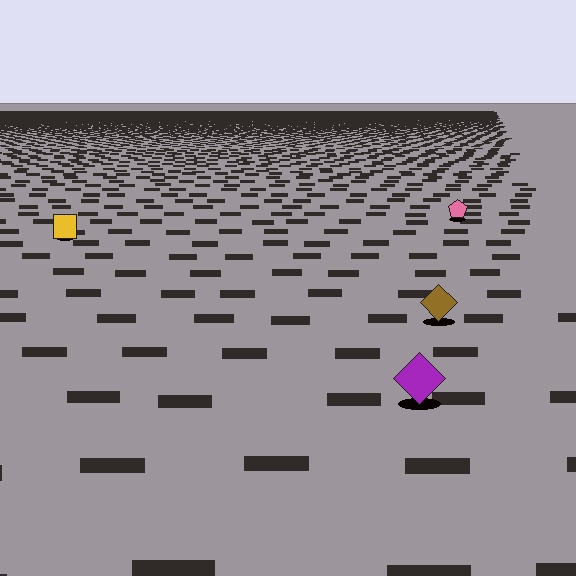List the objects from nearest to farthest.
From nearest to farthest: the purple diamond, the brown diamond, the yellow square, the pink pentagon.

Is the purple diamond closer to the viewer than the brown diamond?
Yes. The purple diamond is closer — you can tell from the texture gradient: the ground texture is coarser near it.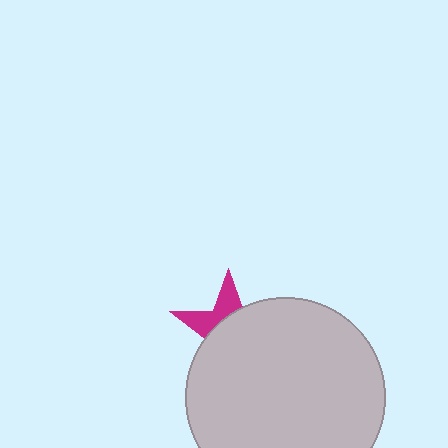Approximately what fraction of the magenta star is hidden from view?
Roughly 68% of the magenta star is hidden behind the light gray circle.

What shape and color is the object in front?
The object in front is a light gray circle.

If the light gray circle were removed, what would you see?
You would see the complete magenta star.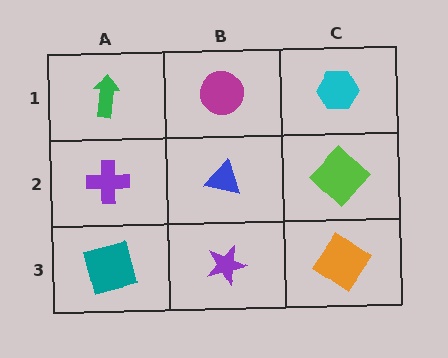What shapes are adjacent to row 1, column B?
A blue triangle (row 2, column B), a green arrow (row 1, column A), a cyan hexagon (row 1, column C).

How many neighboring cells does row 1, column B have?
3.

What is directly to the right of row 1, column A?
A magenta circle.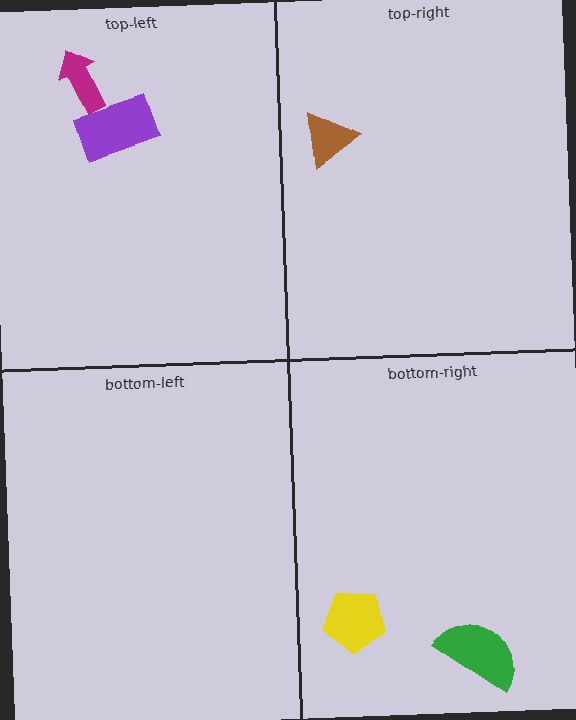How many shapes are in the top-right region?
1.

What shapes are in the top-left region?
The purple rectangle, the magenta arrow.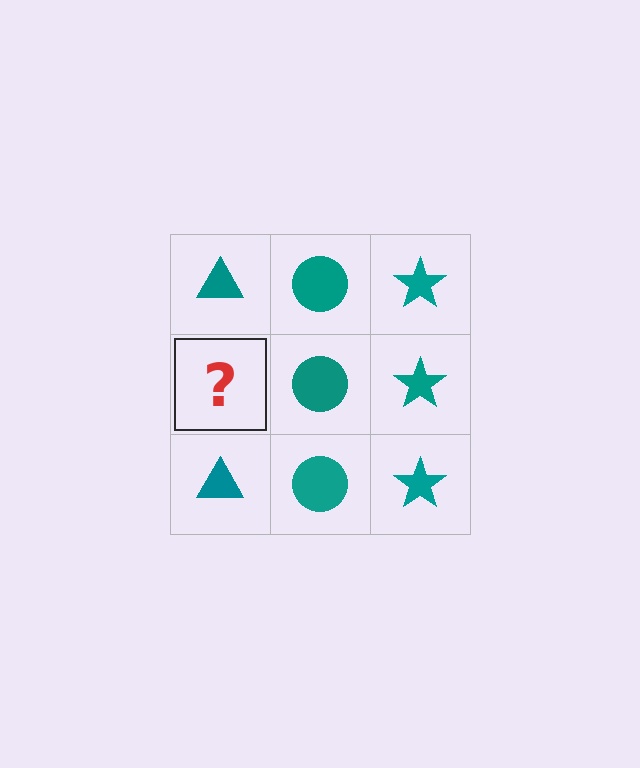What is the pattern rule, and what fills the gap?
The rule is that each column has a consistent shape. The gap should be filled with a teal triangle.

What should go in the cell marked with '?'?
The missing cell should contain a teal triangle.